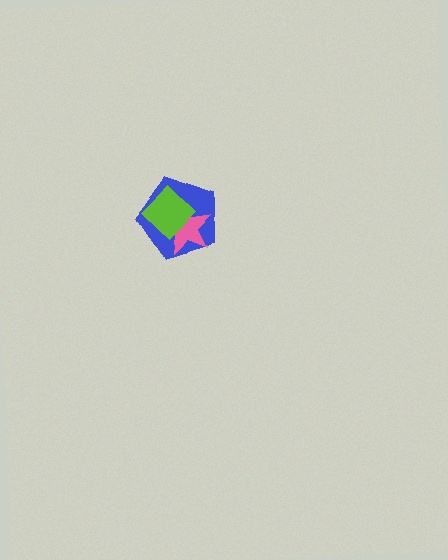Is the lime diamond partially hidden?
No, no other shape covers it.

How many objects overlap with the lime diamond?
2 objects overlap with the lime diamond.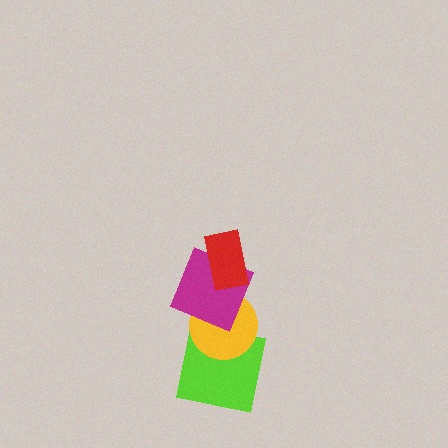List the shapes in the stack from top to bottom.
From top to bottom: the red rectangle, the magenta square, the yellow circle, the lime square.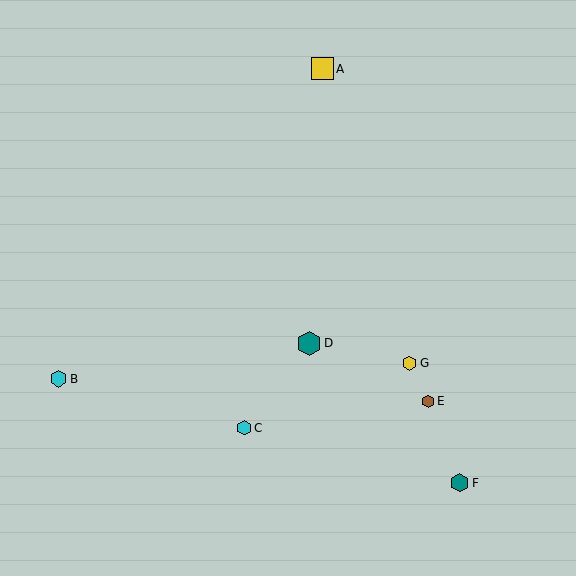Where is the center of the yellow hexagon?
The center of the yellow hexagon is at (410, 363).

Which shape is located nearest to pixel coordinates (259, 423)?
The cyan hexagon (labeled C) at (244, 428) is nearest to that location.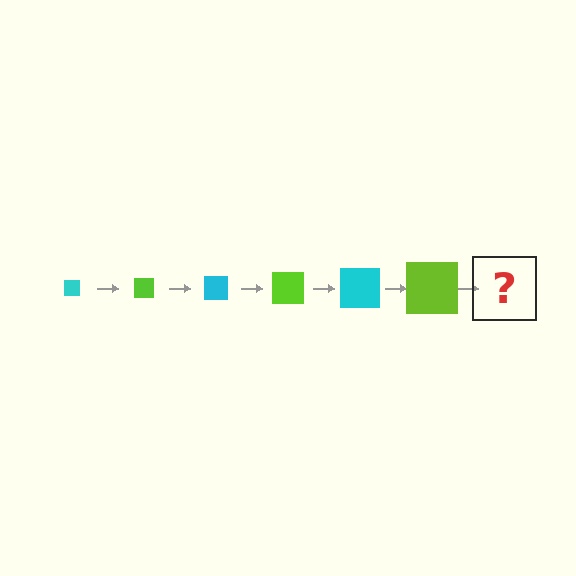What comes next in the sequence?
The next element should be a cyan square, larger than the previous one.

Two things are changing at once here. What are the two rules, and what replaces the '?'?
The two rules are that the square grows larger each step and the color cycles through cyan and lime. The '?' should be a cyan square, larger than the previous one.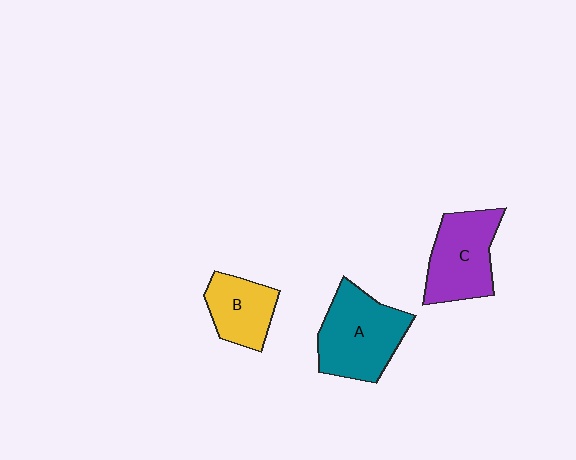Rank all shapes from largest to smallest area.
From largest to smallest: A (teal), C (purple), B (yellow).